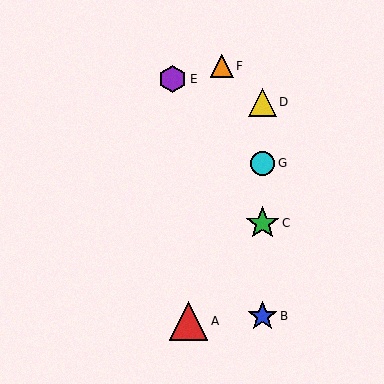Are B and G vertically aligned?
Yes, both are at x≈262.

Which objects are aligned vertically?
Objects B, C, D, G are aligned vertically.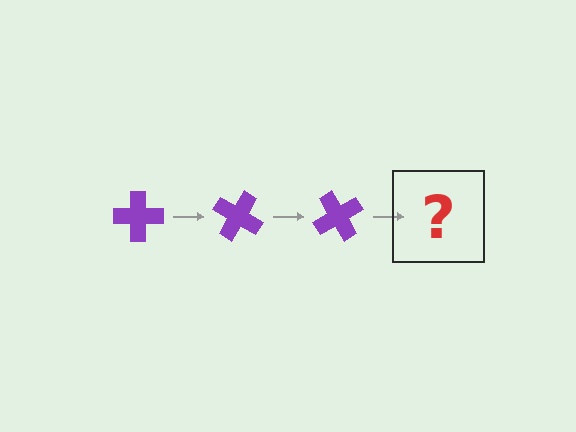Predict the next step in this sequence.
The next step is a purple cross rotated 90 degrees.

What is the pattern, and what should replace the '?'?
The pattern is that the cross rotates 30 degrees each step. The '?' should be a purple cross rotated 90 degrees.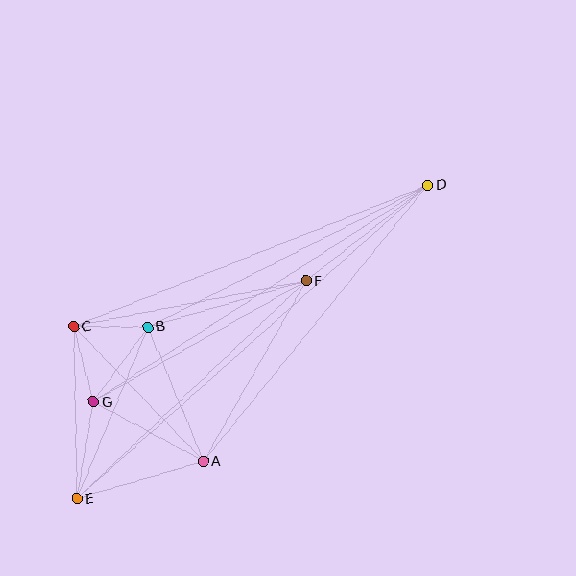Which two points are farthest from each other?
Points D and E are farthest from each other.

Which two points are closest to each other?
Points B and C are closest to each other.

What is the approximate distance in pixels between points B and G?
The distance between B and G is approximately 93 pixels.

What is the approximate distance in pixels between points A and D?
The distance between A and D is approximately 356 pixels.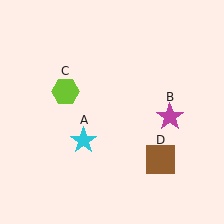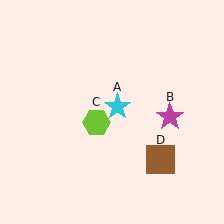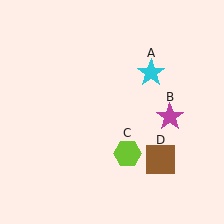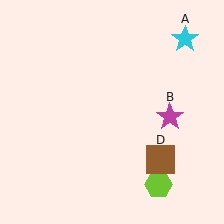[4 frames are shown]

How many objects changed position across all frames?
2 objects changed position: cyan star (object A), lime hexagon (object C).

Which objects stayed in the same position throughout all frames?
Magenta star (object B) and brown square (object D) remained stationary.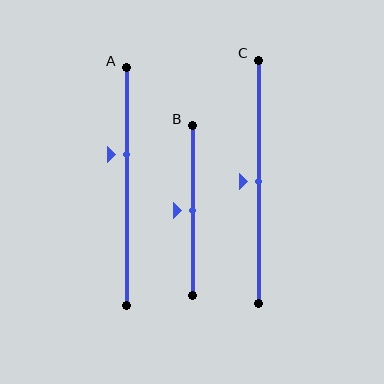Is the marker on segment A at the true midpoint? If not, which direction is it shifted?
No, the marker on segment A is shifted upward by about 14% of the segment length.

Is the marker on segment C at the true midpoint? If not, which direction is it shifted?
Yes, the marker on segment C is at the true midpoint.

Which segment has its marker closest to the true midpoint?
Segment B has its marker closest to the true midpoint.